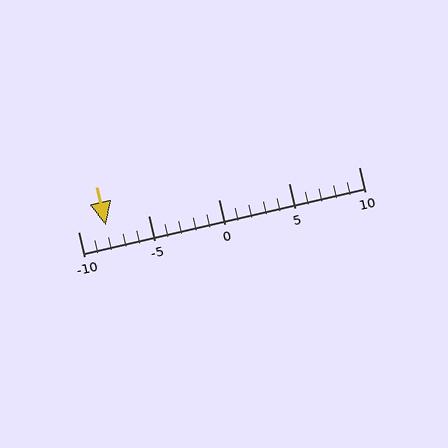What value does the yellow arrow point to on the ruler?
The yellow arrow points to approximately -8.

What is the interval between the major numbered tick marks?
The major tick marks are spaced 5 units apart.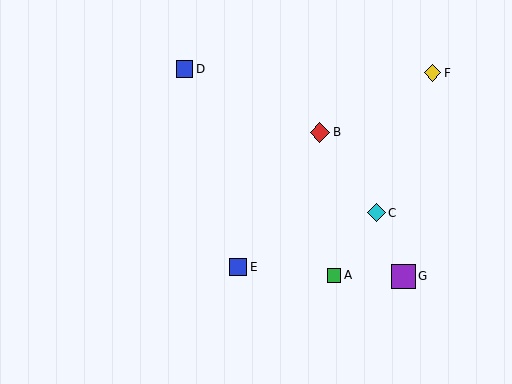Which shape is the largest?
The purple square (labeled G) is the largest.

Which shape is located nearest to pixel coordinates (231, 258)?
The blue square (labeled E) at (238, 267) is nearest to that location.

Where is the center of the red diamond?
The center of the red diamond is at (320, 132).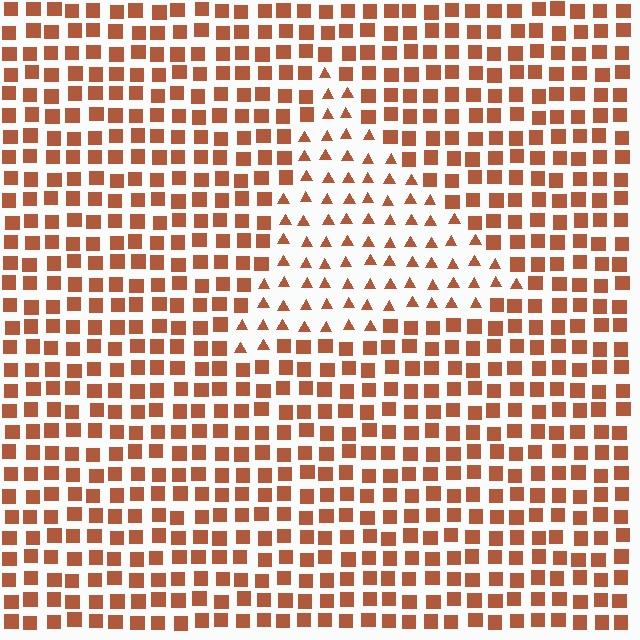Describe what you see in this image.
The image is filled with small brown elements arranged in a uniform grid. A triangle-shaped region contains triangles, while the surrounding area contains squares. The boundary is defined purely by the change in element shape.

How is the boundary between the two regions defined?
The boundary is defined by a change in element shape: triangles inside vs. squares outside. All elements share the same color and spacing.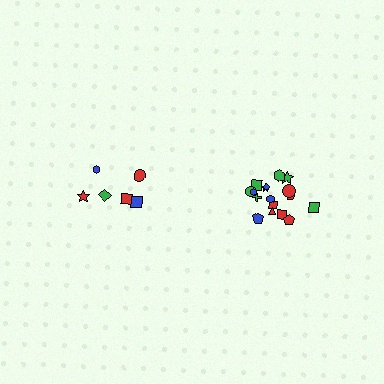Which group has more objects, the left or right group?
The right group.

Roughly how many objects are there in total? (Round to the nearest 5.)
Roughly 25 objects in total.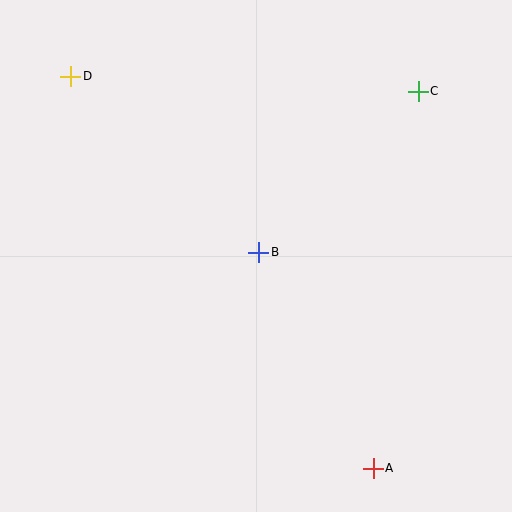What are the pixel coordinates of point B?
Point B is at (259, 252).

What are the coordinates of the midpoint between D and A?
The midpoint between D and A is at (222, 272).